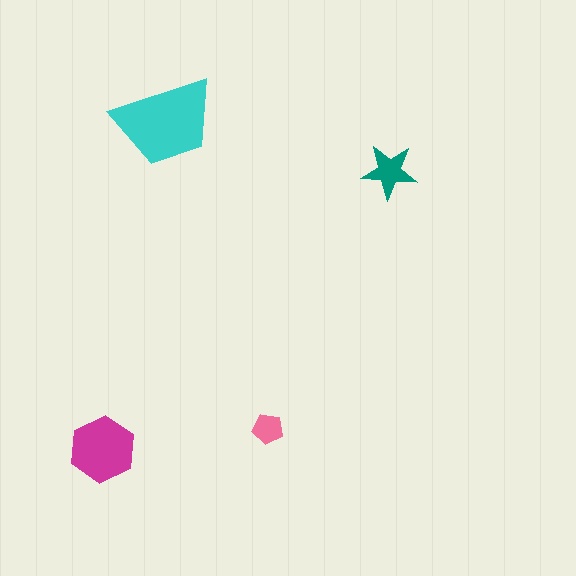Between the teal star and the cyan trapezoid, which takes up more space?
The cyan trapezoid.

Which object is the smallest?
The pink pentagon.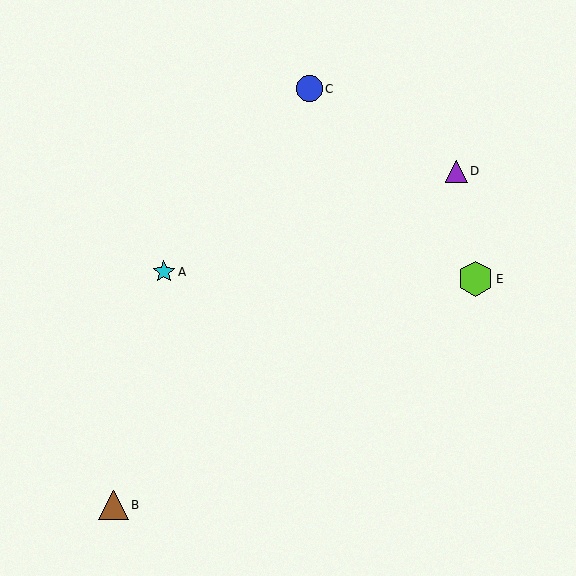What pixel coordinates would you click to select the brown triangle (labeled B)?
Click at (113, 505) to select the brown triangle B.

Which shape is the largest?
The lime hexagon (labeled E) is the largest.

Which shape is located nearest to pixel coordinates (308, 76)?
The blue circle (labeled C) at (309, 89) is nearest to that location.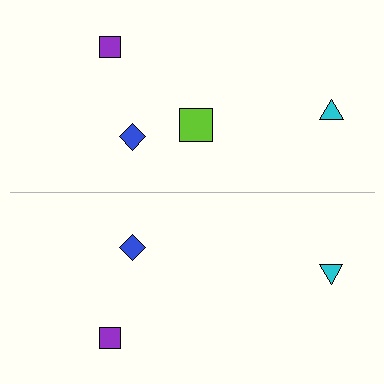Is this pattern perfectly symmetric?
No, the pattern is not perfectly symmetric. A lime square is missing from the bottom side.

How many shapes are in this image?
There are 7 shapes in this image.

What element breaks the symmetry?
A lime square is missing from the bottom side.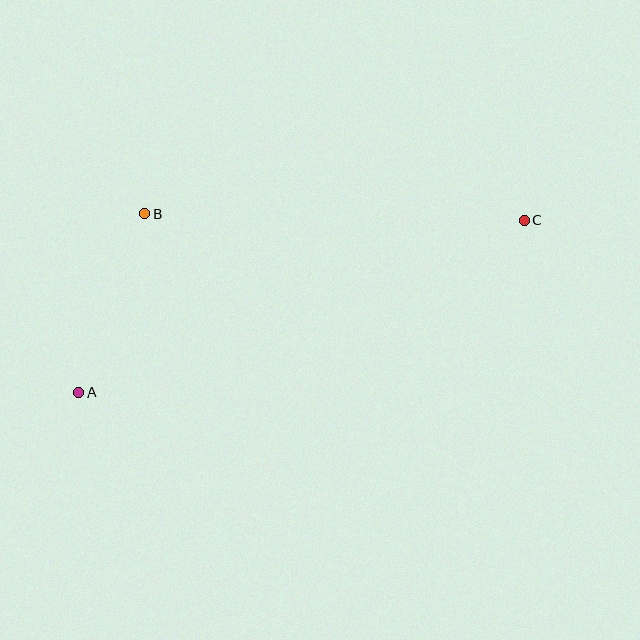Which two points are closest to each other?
Points A and B are closest to each other.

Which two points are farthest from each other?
Points A and C are farthest from each other.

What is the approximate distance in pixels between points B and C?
The distance between B and C is approximately 380 pixels.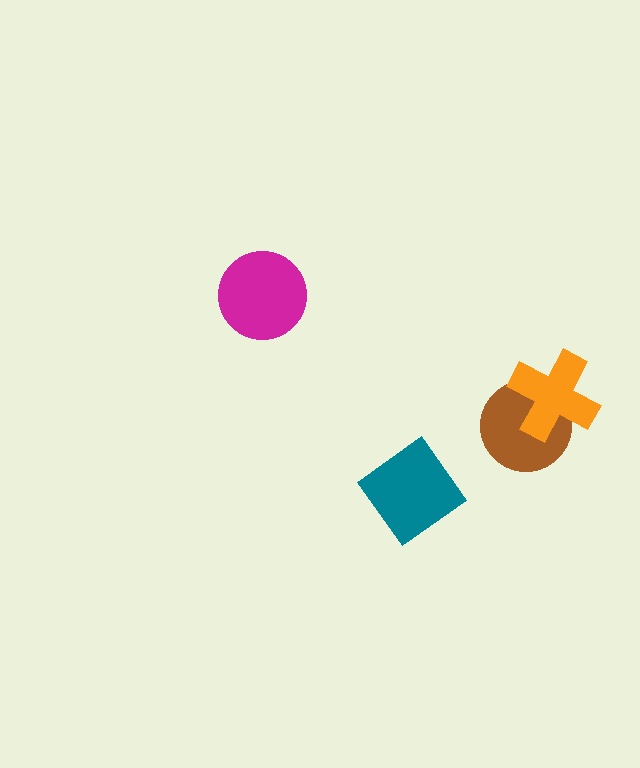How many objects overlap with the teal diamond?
0 objects overlap with the teal diamond.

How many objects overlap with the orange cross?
1 object overlaps with the orange cross.